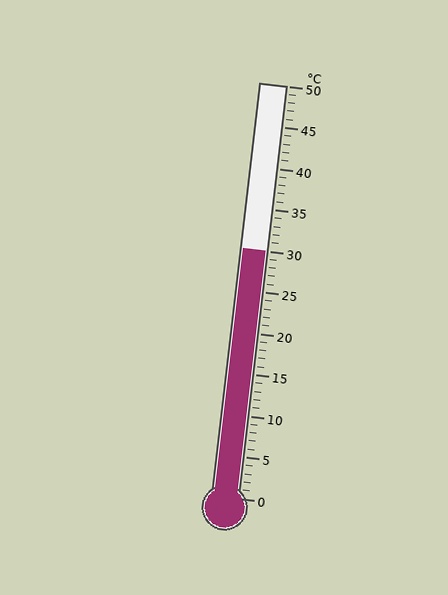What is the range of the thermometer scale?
The thermometer scale ranges from 0°C to 50°C.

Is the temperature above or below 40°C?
The temperature is below 40°C.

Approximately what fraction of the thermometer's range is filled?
The thermometer is filled to approximately 60% of its range.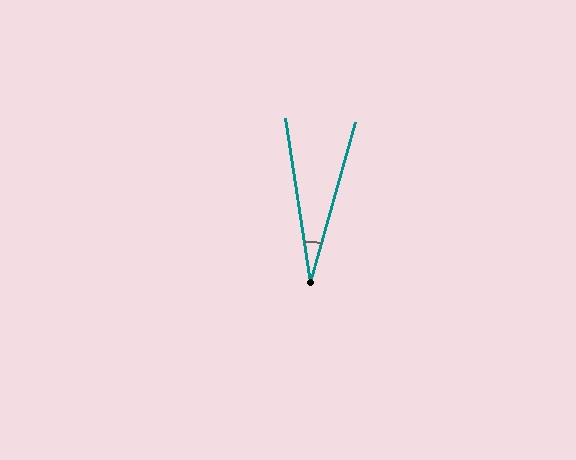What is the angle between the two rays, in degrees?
Approximately 24 degrees.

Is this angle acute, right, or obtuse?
It is acute.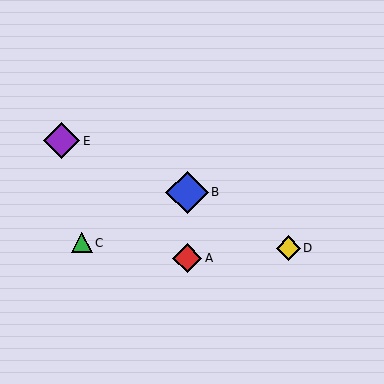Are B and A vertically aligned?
Yes, both are at x≈187.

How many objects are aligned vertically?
2 objects (A, B) are aligned vertically.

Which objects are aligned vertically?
Objects A, B are aligned vertically.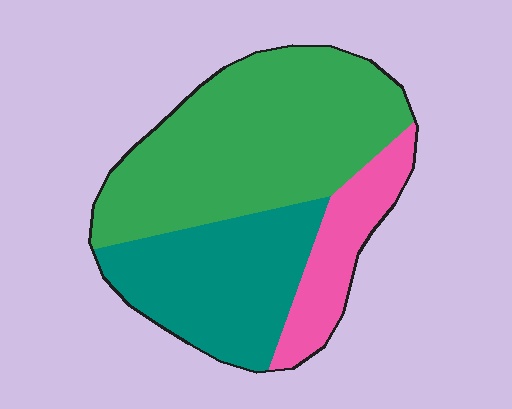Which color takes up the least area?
Pink, at roughly 15%.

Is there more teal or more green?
Green.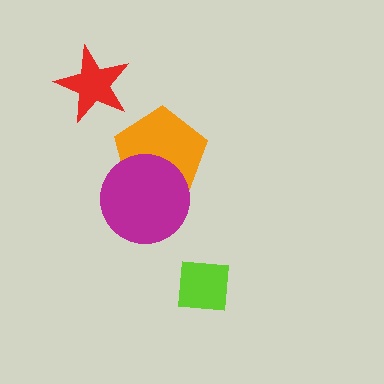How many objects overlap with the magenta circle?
1 object overlaps with the magenta circle.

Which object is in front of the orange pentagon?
The magenta circle is in front of the orange pentagon.